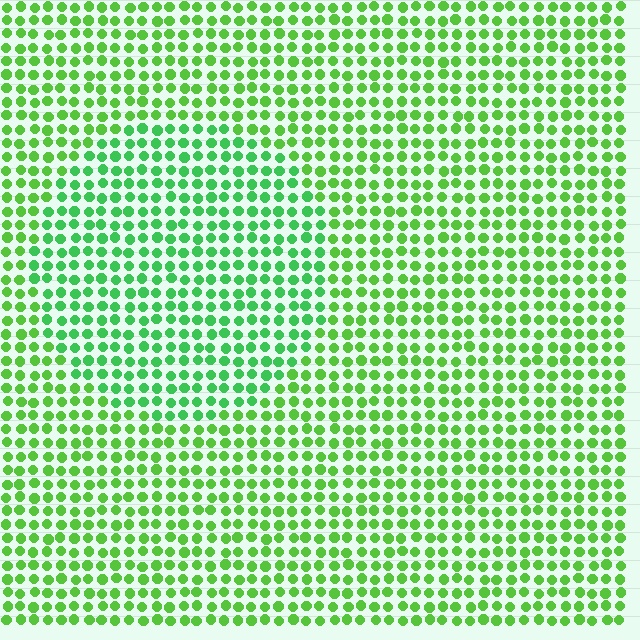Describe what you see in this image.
The image is filled with small lime elements in a uniform arrangement. A circle-shaped region is visible where the elements are tinted to a slightly different hue, forming a subtle color boundary.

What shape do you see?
I see a circle.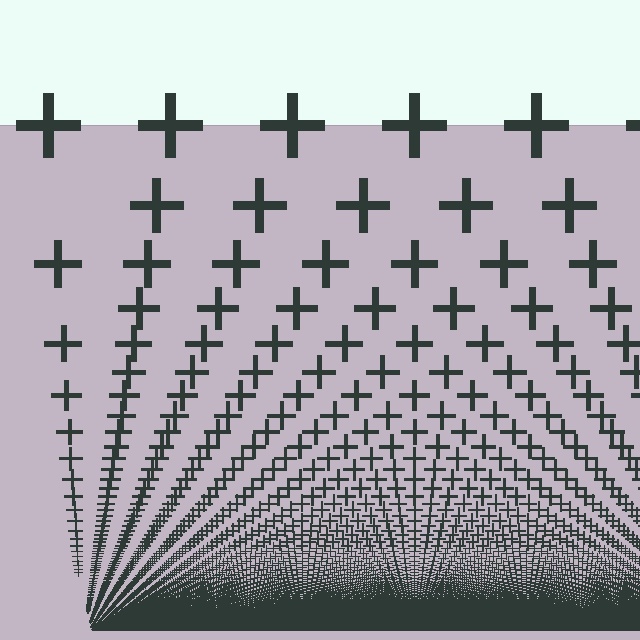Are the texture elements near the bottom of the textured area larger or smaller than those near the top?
Smaller. The gradient is inverted — elements near the bottom are smaller and denser.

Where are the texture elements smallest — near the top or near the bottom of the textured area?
Near the bottom.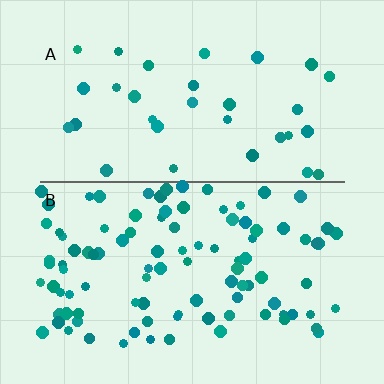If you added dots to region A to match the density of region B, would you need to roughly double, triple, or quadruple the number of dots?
Approximately triple.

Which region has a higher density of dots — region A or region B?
B (the bottom).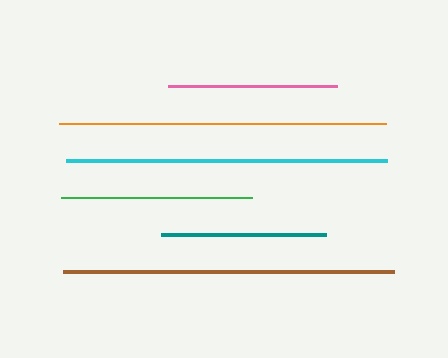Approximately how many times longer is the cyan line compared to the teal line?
The cyan line is approximately 1.9 times the length of the teal line.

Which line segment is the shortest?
The teal line is the shortest at approximately 165 pixels.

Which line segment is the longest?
The brown line is the longest at approximately 331 pixels.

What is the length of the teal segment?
The teal segment is approximately 165 pixels long.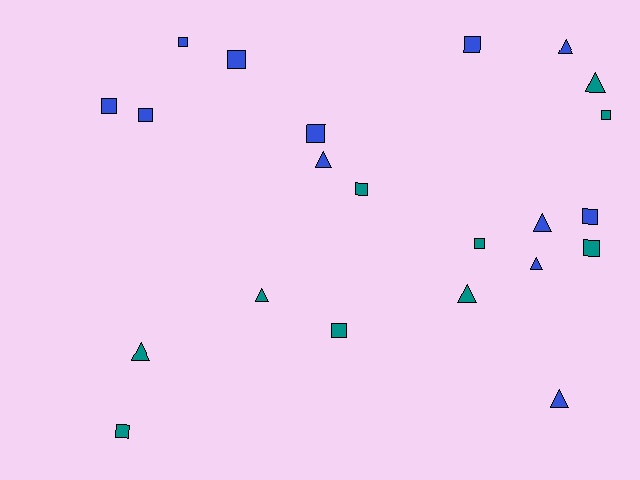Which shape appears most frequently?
Square, with 13 objects.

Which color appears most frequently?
Blue, with 12 objects.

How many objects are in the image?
There are 22 objects.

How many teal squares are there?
There are 6 teal squares.